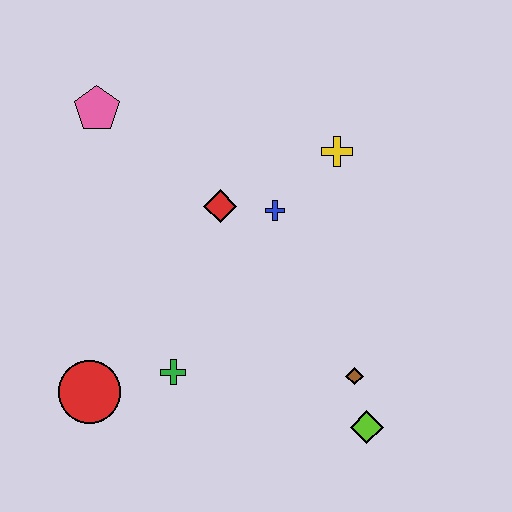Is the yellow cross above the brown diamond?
Yes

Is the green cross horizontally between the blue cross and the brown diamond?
No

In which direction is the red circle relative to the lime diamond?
The red circle is to the left of the lime diamond.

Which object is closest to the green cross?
The red circle is closest to the green cross.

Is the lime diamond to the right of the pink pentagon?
Yes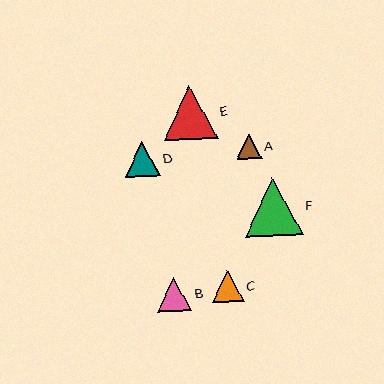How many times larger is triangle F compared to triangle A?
Triangle F is approximately 2.3 times the size of triangle A.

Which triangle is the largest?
Triangle F is the largest with a size of approximately 58 pixels.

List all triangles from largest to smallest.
From largest to smallest: F, E, D, B, C, A.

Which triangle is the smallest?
Triangle A is the smallest with a size of approximately 25 pixels.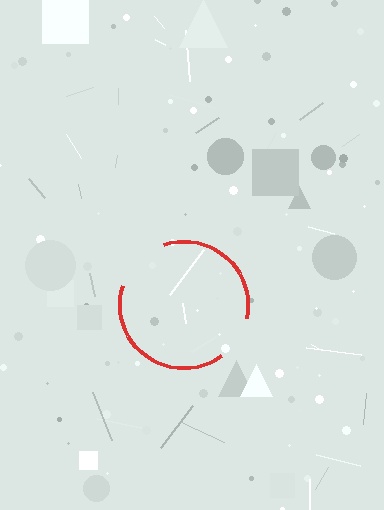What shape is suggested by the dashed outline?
The dashed outline suggests a circle.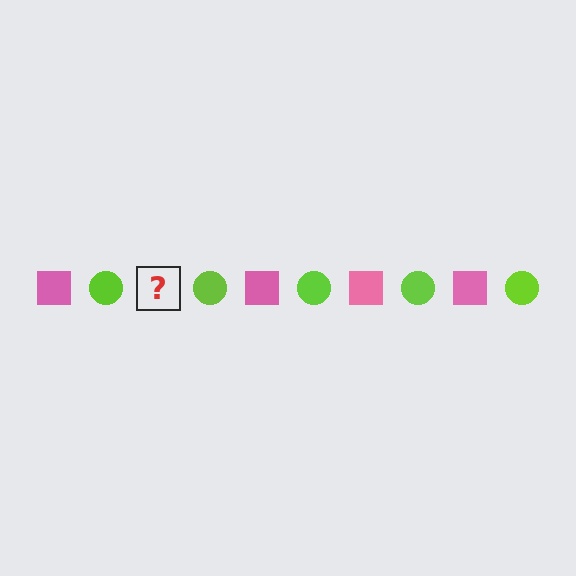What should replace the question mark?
The question mark should be replaced with a pink square.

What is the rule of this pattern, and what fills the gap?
The rule is that the pattern alternates between pink square and lime circle. The gap should be filled with a pink square.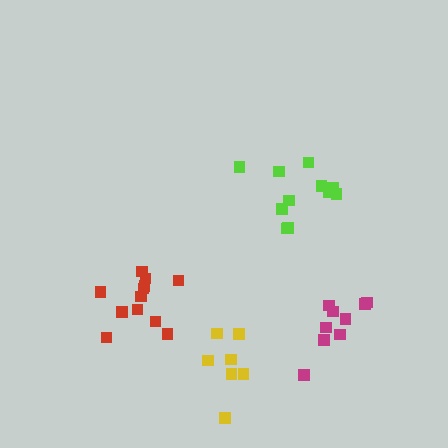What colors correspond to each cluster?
The clusters are colored: red, lime, magenta, yellow.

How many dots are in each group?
Group 1: 12 dots, Group 2: 11 dots, Group 3: 10 dots, Group 4: 7 dots (40 total).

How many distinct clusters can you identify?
There are 4 distinct clusters.